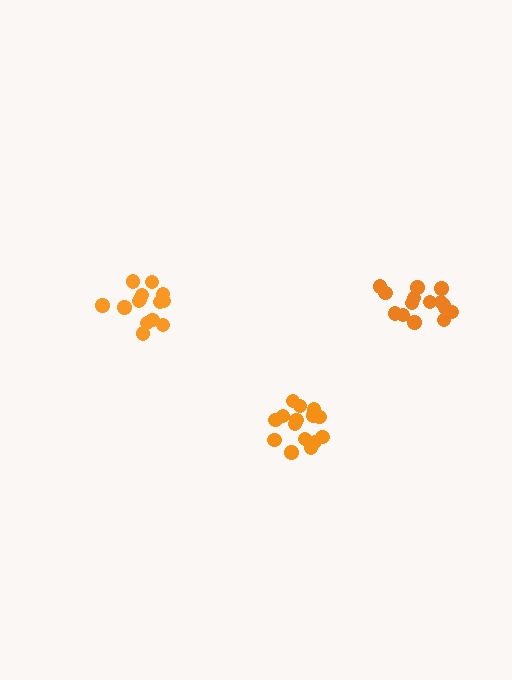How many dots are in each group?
Group 1: 16 dots, Group 2: 15 dots, Group 3: 14 dots (45 total).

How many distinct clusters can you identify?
There are 3 distinct clusters.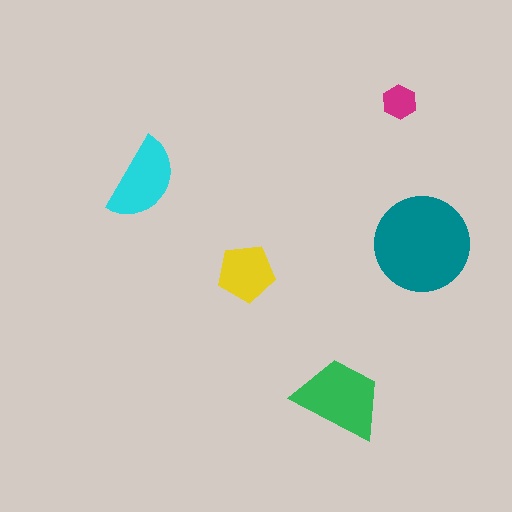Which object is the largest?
The teal circle.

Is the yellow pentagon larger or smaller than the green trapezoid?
Smaller.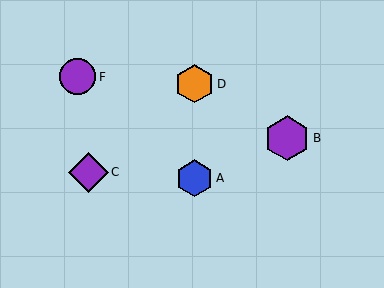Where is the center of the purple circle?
The center of the purple circle is at (78, 77).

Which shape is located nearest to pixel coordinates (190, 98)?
The orange hexagon (labeled D) at (194, 84) is nearest to that location.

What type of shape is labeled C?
Shape C is a purple diamond.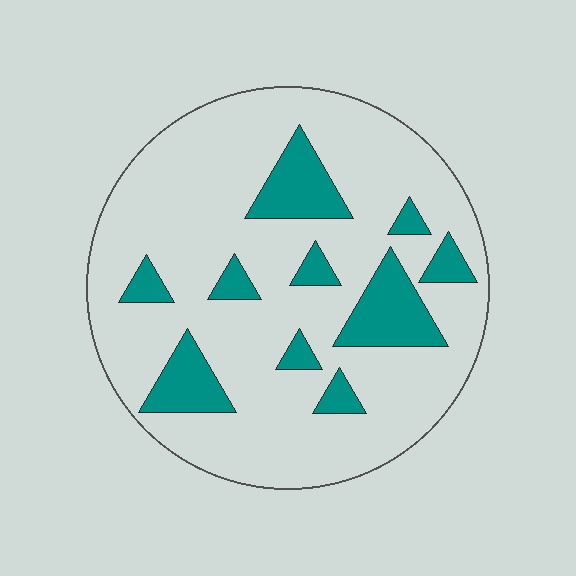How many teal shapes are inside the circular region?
10.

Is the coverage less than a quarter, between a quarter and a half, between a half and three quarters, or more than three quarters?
Less than a quarter.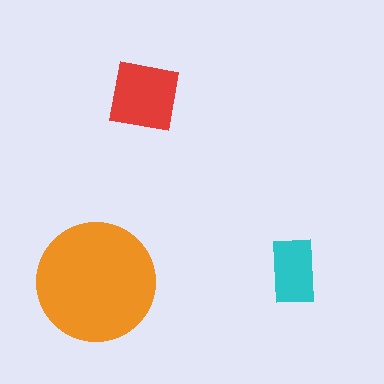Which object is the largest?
The orange circle.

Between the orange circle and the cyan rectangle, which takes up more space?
The orange circle.